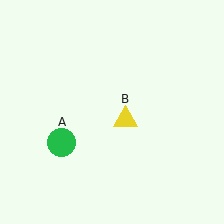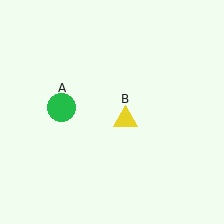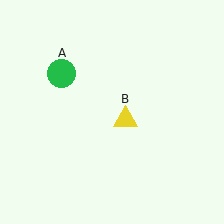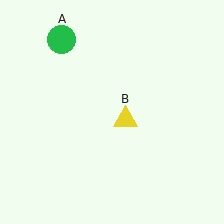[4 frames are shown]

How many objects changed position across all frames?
1 object changed position: green circle (object A).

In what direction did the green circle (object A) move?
The green circle (object A) moved up.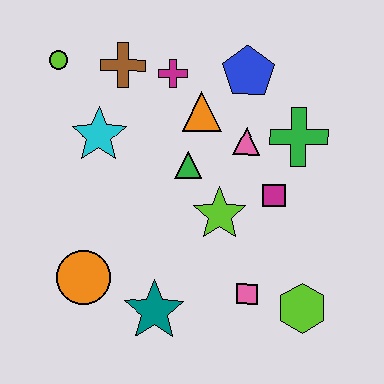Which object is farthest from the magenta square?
The lime circle is farthest from the magenta square.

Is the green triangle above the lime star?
Yes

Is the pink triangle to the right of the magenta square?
No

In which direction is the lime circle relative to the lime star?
The lime circle is to the left of the lime star.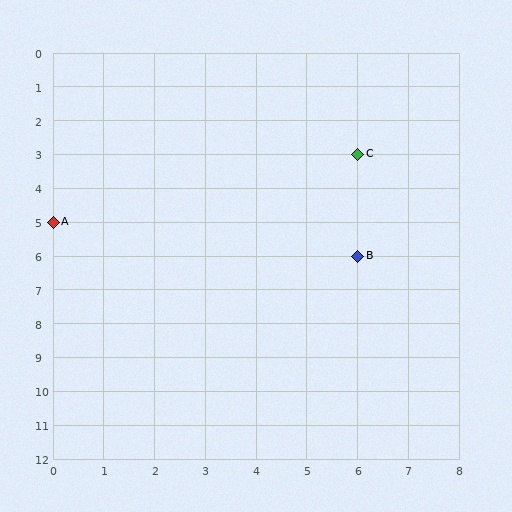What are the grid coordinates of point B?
Point B is at grid coordinates (6, 6).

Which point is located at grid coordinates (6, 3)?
Point C is at (6, 3).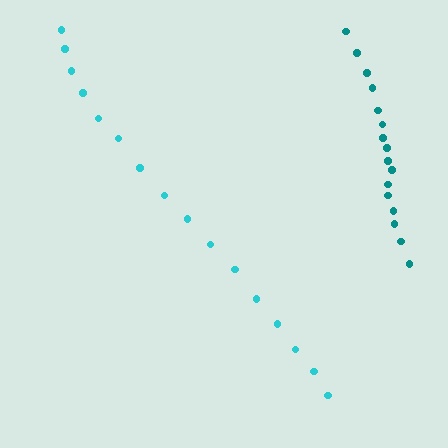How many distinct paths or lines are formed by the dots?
There are 2 distinct paths.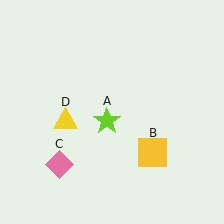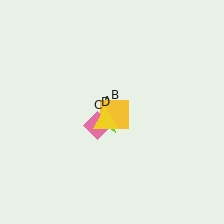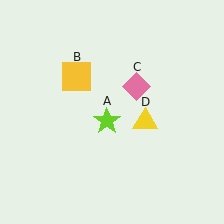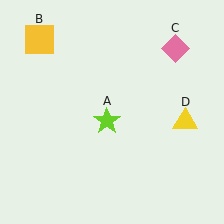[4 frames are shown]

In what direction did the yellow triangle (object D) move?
The yellow triangle (object D) moved right.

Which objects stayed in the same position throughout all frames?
Lime star (object A) remained stationary.